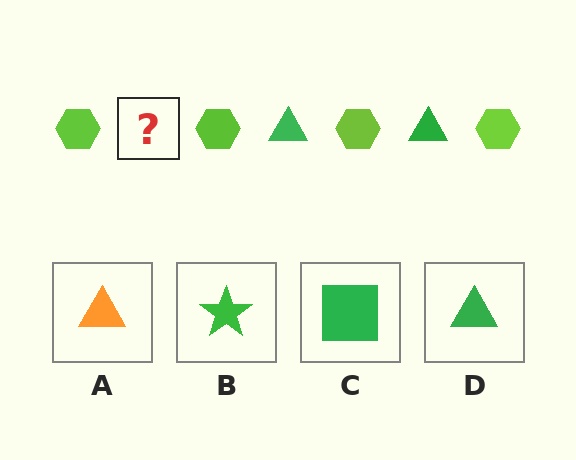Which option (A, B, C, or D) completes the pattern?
D.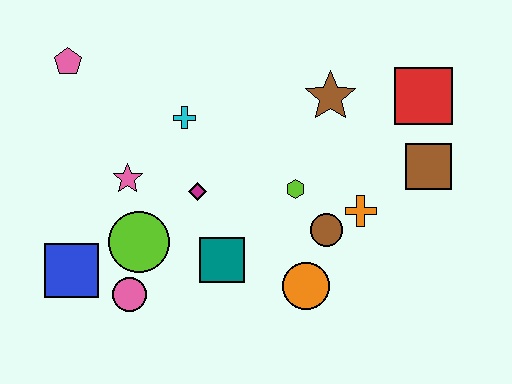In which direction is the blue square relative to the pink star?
The blue square is below the pink star.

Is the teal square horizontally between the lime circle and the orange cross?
Yes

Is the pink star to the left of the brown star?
Yes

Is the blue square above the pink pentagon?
No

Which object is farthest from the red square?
The blue square is farthest from the red square.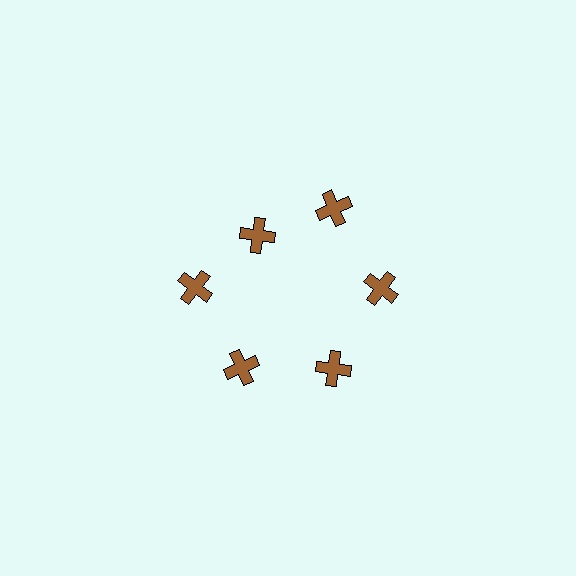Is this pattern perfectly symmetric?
No. The 6 brown crosses are arranged in a ring, but one element near the 11 o'clock position is pulled inward toward the center, breaking the 6-fold rotational symmetry.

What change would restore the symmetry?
The symmetry would be restored by moving it outward, back onto the ring so that all 6 crosses sit at equal angles and equal distance from the center.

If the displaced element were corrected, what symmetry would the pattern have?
It would have 6-fold rotational symmetry — the pattern would map onto itself every 60 degrees.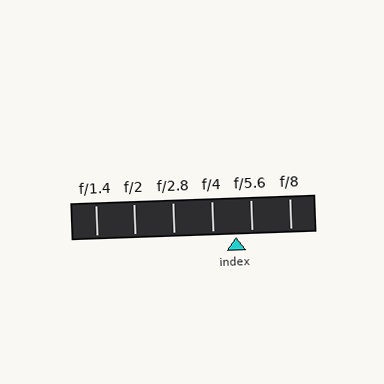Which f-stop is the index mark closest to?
The index mark is closest to f/5.6.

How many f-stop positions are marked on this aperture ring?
There are 6 f-stop positions marked.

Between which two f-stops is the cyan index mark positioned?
The index mark is between f/4 and f/5.6.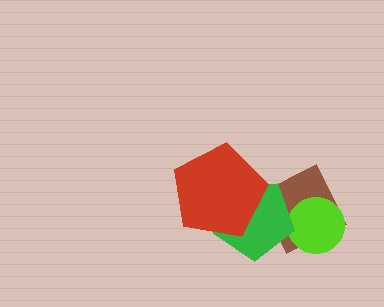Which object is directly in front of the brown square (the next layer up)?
The lime circle is directly in front of the brown square.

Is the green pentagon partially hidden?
Yes, it is partially covered by another shape.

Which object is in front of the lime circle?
The green pentagon is in front of the lime circle.